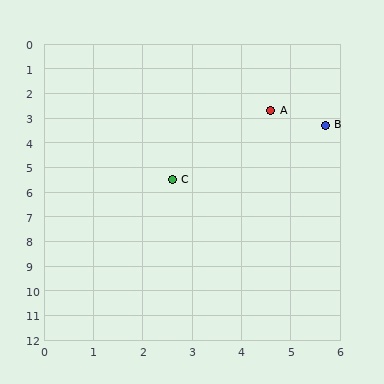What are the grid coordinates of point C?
Point C is at approximately (2.6, 5.5).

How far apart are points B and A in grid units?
Points B and A are about 1.3 grid units apart.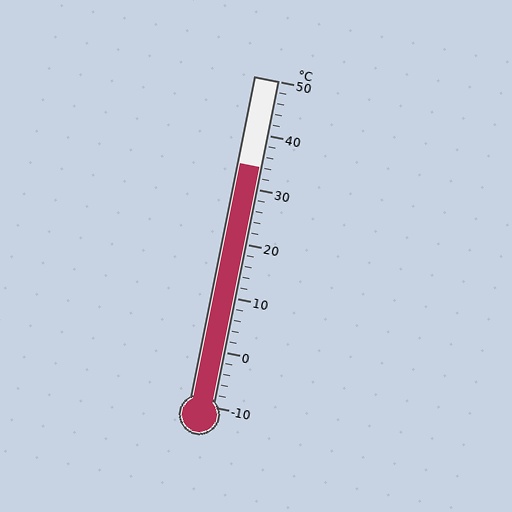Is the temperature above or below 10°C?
The temperature is above 10°C.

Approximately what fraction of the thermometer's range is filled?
The thermometer is filled to approximately 75% of its range.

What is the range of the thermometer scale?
The thermometer scale ranges from -10°C to 50°C.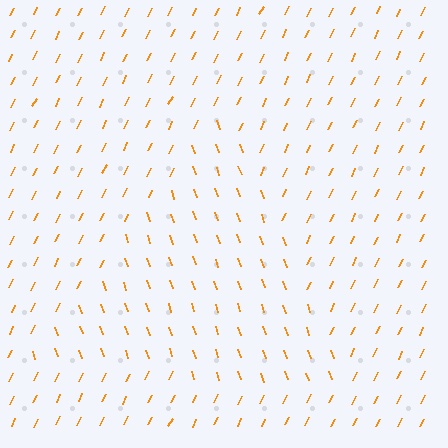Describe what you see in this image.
The image is filled with small orange line segments. A triangle region in the image has lines oriented differently from the surrounding lines, creating a visible texture boundary.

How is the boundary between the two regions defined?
The boundary is defined purely by a change in line orientation (approximately 45 degrees difference). All lines are the same color and thickness.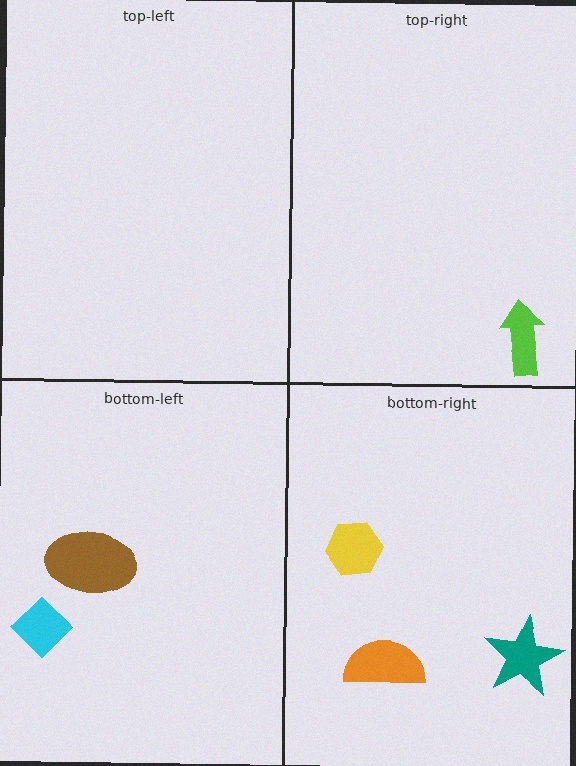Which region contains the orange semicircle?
The bottom-right region.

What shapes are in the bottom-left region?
The cyan diamond, the brown ellipse.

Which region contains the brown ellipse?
The bottom-left region.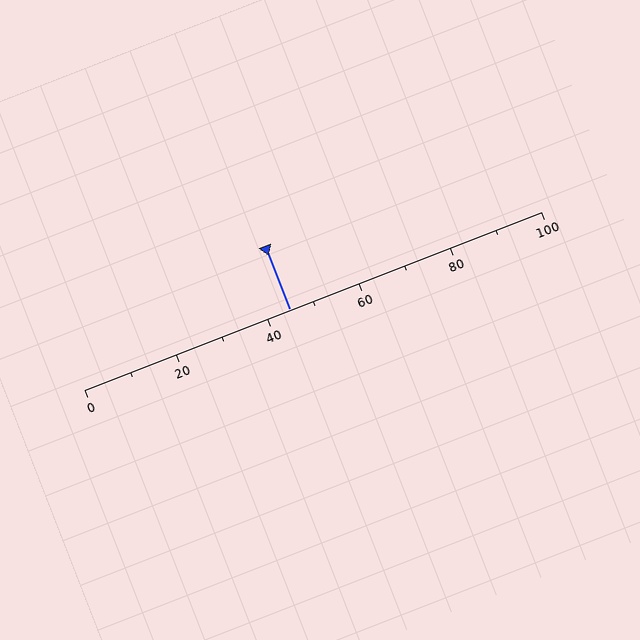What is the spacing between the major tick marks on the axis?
The major ticks are spaced 20 apart.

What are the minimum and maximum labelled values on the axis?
The axis runs from 0 to 100.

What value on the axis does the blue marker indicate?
The marker indicates approximately 45.